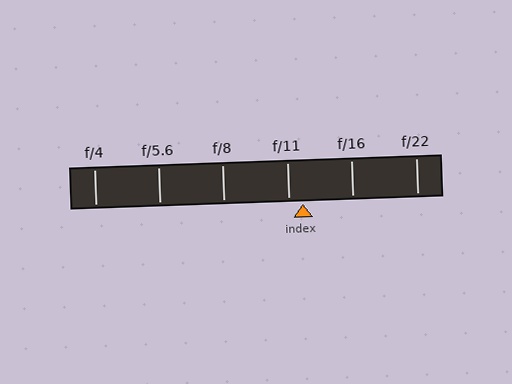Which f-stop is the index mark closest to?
The index mark is closest to f/11.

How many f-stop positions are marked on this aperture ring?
There are 6 f-stop positions marked.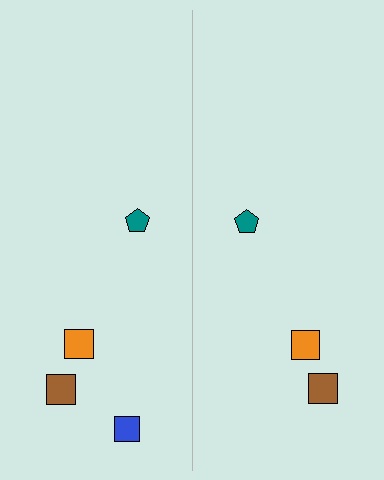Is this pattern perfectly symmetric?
No, the pattern is not perfectly symmetric. A blue square is missing from the right side.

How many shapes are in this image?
There are 7 shapes in this image.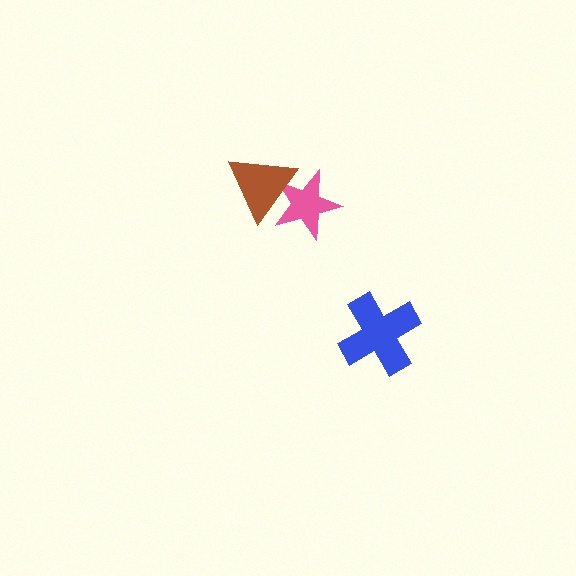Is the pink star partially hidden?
Yes, it is partially covered by another shape.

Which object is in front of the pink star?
The brown triangle is in front of the pink star.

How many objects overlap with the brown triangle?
1 object overlaps with the brown triangle.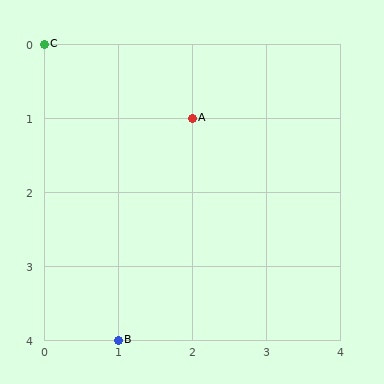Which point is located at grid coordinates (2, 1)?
Point A is at (2, 1).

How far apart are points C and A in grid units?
Points C and A are 2 columns and 1 row apart (about 2.2 grid units diagonally).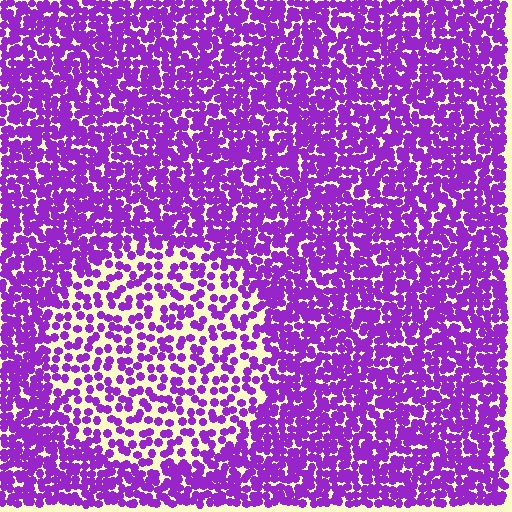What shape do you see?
I see a circle.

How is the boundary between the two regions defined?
The boundary is defined by a change in element density (approximately 2.0x ratio). All elements are the same color, size, and shape.